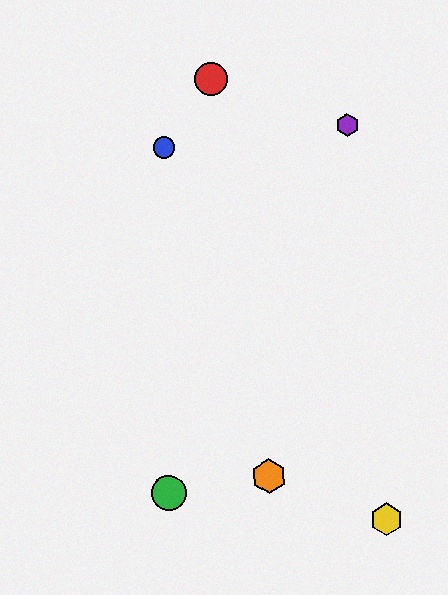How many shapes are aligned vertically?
2 shapes (the blue circle, the green circle) are aligned vertically.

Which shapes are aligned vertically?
The blue circle, the green circle are aligned vertically.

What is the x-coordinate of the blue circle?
The blue circle is at x≈164.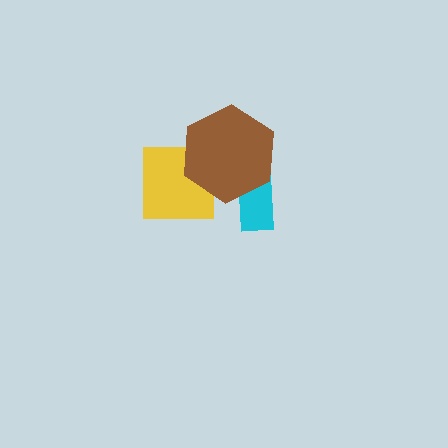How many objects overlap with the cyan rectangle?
1 object overlaps with the cyan rectangle.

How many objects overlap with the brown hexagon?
2 objects overlap with the brown hexagon.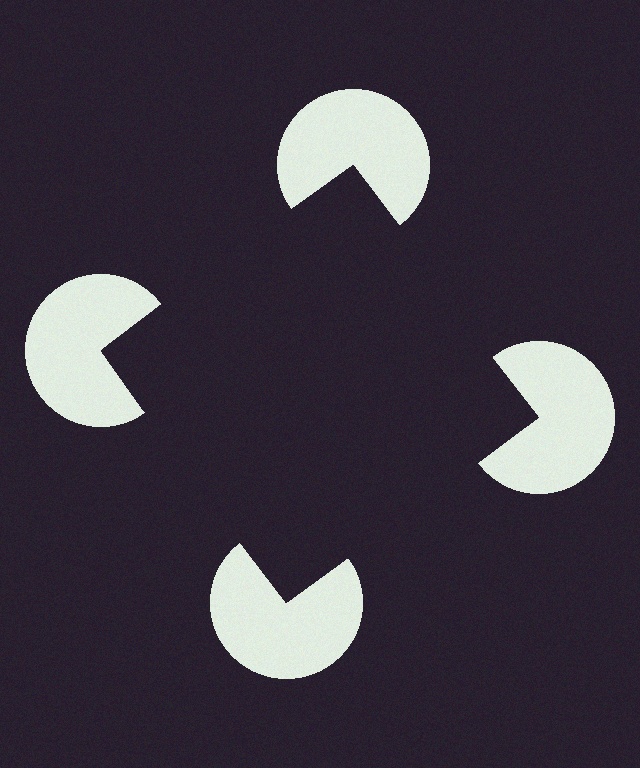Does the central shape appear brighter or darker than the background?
It typically appears slightly darker than the background, even though no actual brightness change is drawn.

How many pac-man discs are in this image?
There are 4 — one at each vertex of the illusory square.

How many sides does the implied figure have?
4 sides.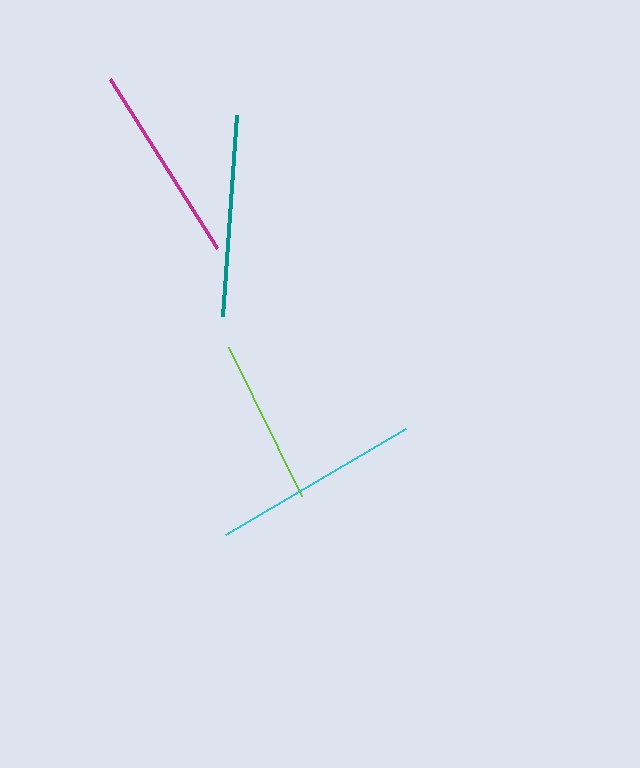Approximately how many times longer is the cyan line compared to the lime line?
The cyan line is approximately 1.3 times the length of the lime line.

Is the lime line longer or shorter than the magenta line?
The magenta line is longer than the lime line.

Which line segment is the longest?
The cyan line is the longest at approximately 209 pixels.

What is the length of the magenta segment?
The magenta segment is approximately 201 pixels long.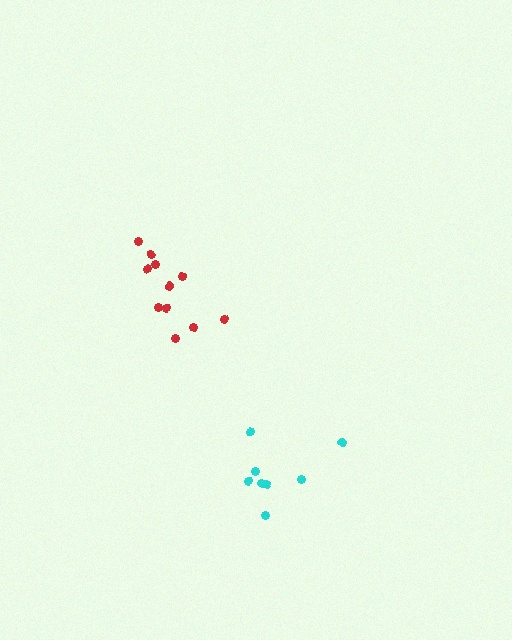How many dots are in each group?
Group 1: 8 dots, Group 2: 11 dots (19 total).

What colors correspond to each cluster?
The clusters are colored: cyan, red.